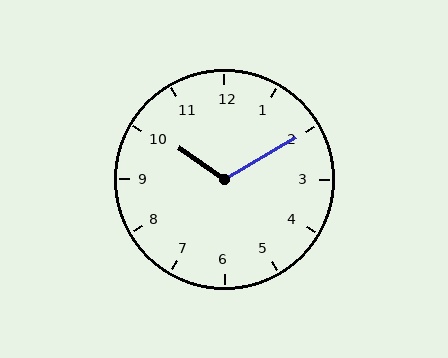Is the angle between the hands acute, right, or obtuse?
It is obtuse.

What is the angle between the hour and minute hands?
Approximately 115 degrees.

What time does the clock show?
10:10.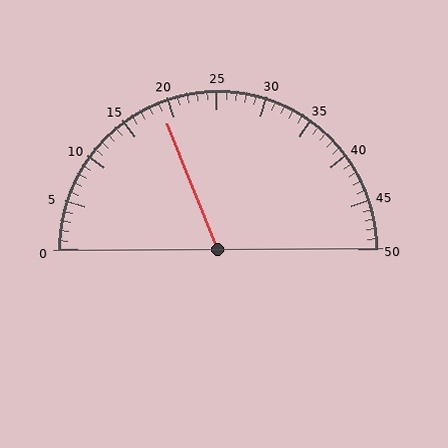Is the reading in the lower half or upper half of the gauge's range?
The reading is in the lower half of the range (0 to 50).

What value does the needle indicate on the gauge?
The needle indicates approximately 19.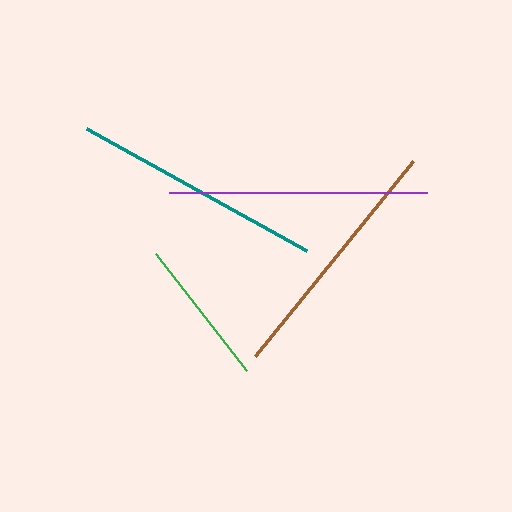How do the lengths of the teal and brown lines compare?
The teal and brown lines are approximately the same length.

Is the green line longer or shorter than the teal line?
The teal line is longer than the green line.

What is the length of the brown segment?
The brown segment is approximately 251 pixels long.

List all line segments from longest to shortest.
From longest to shortest: purple, teal, brown, green.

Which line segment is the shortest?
The green line is the shortest at approximately 148 pixels.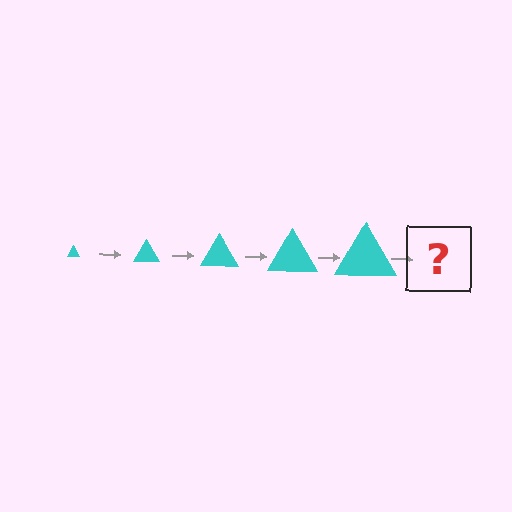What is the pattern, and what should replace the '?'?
The pattern is that the triangle gets progressively larger each step. The '?' should be a cyan triangle, larger than the previous one.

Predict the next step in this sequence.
The next step is a cyan triangle, larger than the previous one.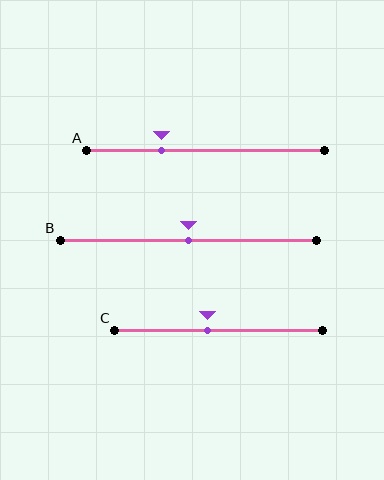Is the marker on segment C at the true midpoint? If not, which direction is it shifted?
No, the marker on segment C is shifted to the left by about 5% of the segment length.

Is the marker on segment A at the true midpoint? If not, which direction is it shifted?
No, the marker on segment A is shifted to the left by about 18% of the segment length.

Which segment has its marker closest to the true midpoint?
Segment B has its marker closest to the true midpoint.